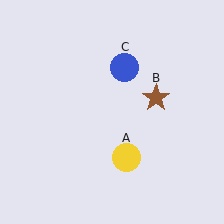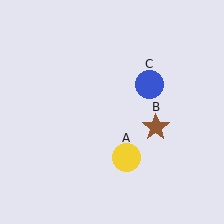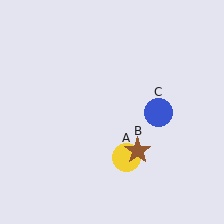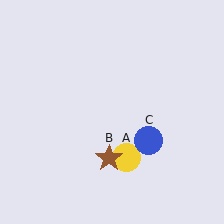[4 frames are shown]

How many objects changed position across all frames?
2 objects changed position: brown star (object B), blue circle (object C).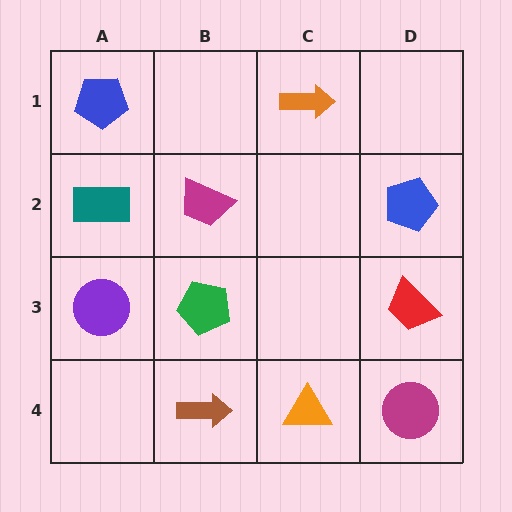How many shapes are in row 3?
3 shapes.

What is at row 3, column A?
A purple circle.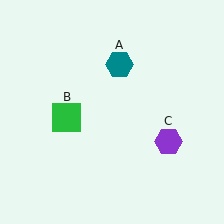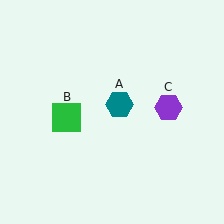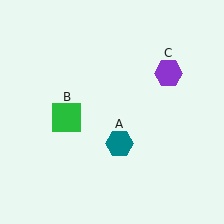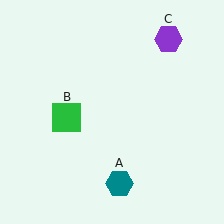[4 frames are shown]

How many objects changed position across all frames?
2 objects changed position: teal hexagon (object A), purple hexagon (object C).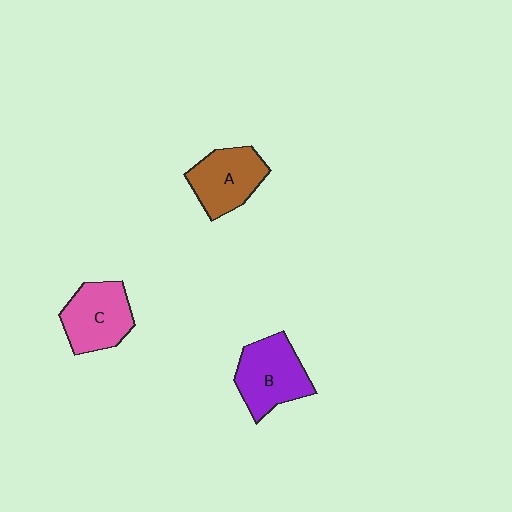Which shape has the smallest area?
Shape A (brown).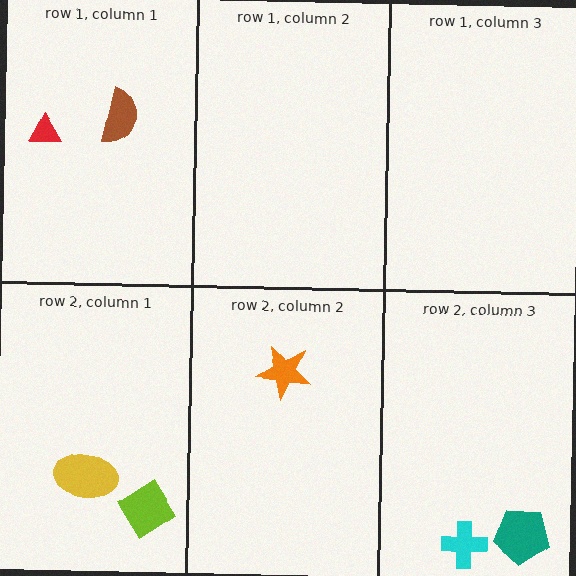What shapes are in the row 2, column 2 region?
The orange star.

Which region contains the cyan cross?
The row 2, column 3 region.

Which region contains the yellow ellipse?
The row 2, column 1 region.